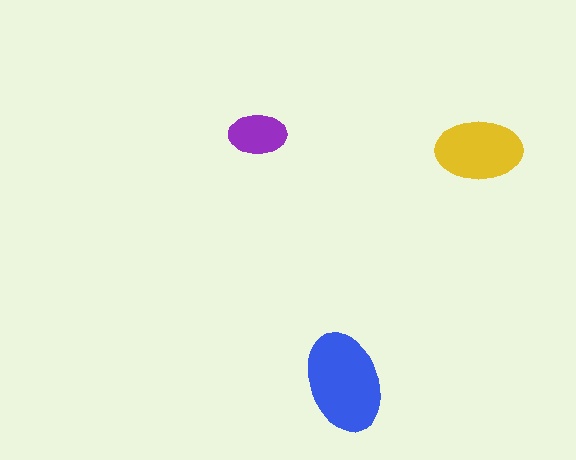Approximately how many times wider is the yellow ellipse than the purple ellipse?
About 1.5 times wider.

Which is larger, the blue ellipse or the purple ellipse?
The blue one.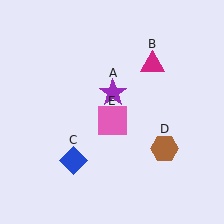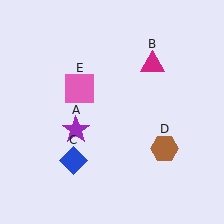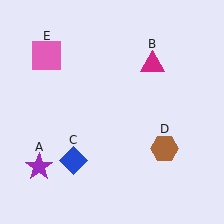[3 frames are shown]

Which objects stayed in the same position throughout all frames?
Magenta triangle (object B) and blue diamond (object C) and brown hexagon (object D) remained stationary.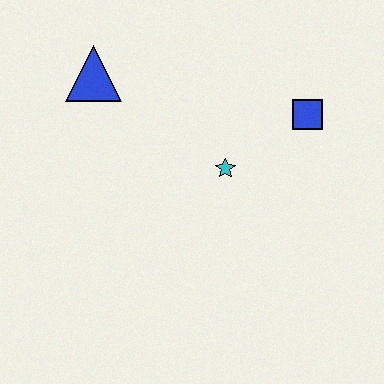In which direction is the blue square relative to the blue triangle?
The blue square is to the right of the blue triangle.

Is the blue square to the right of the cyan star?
Yes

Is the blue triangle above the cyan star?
Yes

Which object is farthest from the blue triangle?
The blue square is farthest from the blue triangle.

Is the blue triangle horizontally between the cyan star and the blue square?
No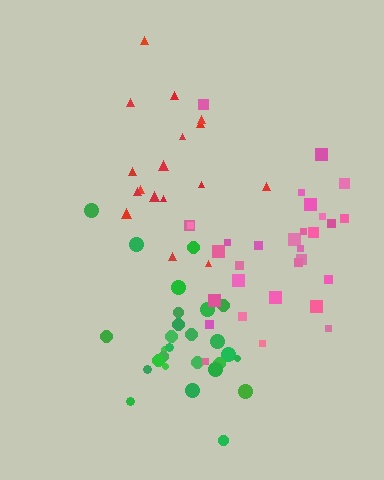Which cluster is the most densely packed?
Green.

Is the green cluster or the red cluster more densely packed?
Green.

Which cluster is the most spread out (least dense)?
Red.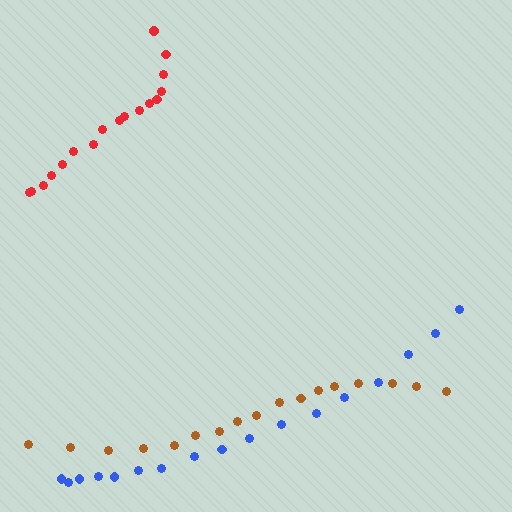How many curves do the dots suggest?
There are 3 distinct paths.